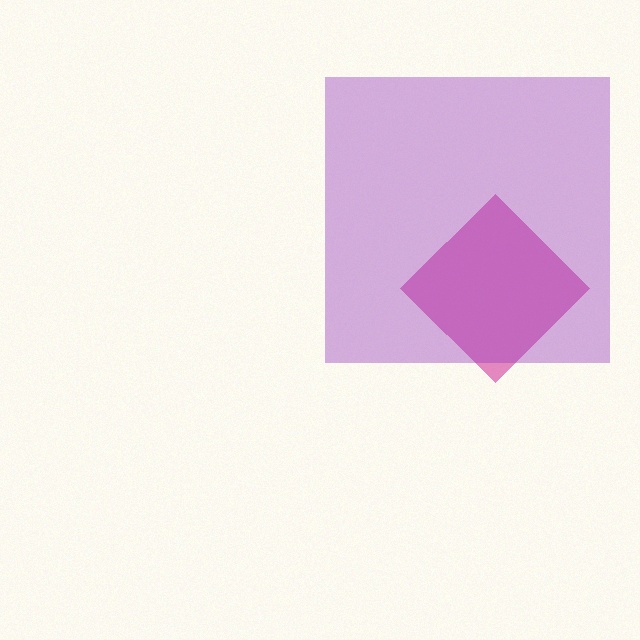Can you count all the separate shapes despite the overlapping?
Yes, there are 2 separate shapes.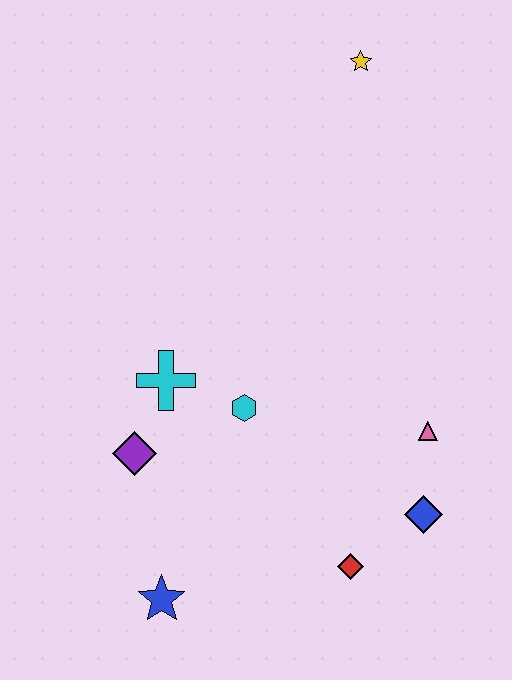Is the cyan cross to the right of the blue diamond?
No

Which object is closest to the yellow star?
The cyan hexagon is closest to the yellow star.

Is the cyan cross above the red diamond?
Yes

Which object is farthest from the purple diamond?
The yellow star is farthest from the purple diamond.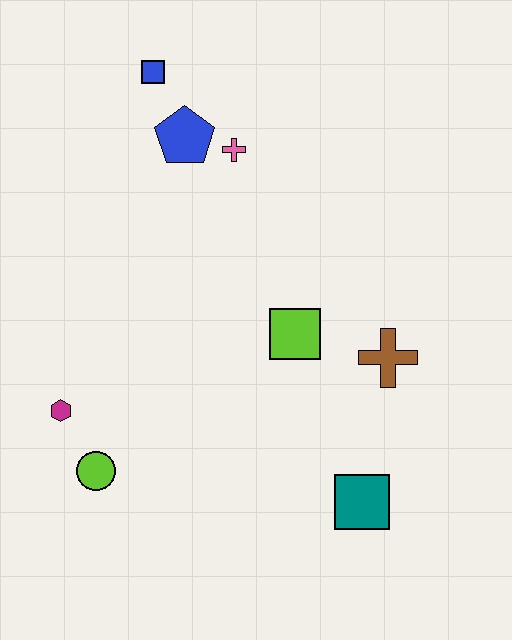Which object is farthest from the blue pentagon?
The teal square is farthest from the blue pentagon.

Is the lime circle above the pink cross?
No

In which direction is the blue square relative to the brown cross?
The blue square is above the brown cross.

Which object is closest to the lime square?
The brown cross is closest to the lime square.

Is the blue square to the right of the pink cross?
No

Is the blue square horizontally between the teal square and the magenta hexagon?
Yes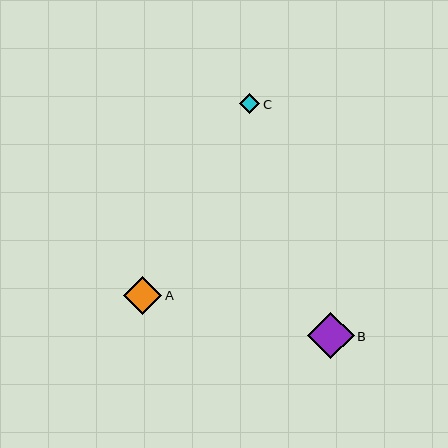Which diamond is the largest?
Diamond B is the largest with a size of approximately 47 pixels.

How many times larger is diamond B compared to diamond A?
Diamond B is approximately 1.2 times the size of diamond A.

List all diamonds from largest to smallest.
From largest to smallest: B, A, C.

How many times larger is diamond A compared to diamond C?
Diamond A is approximately 1.8 times the size of diamond C.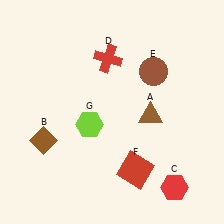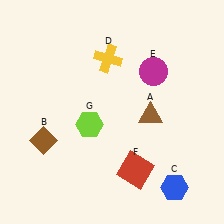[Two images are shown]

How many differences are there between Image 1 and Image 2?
There are 3 differences between the two images.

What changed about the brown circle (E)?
In Image 1, E is brown. In Image 2, it changed to magenta.